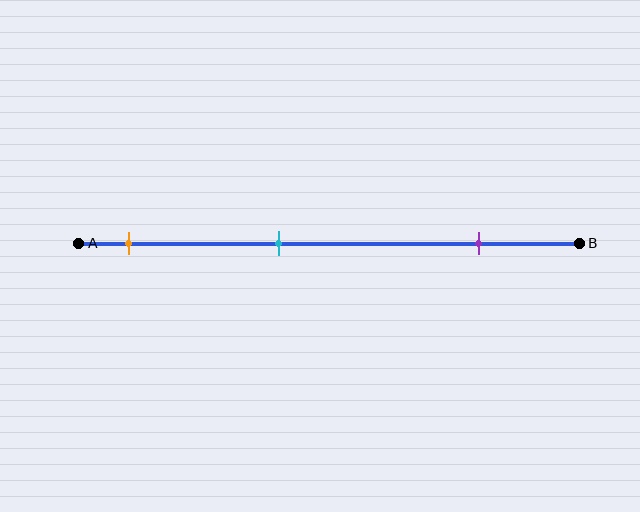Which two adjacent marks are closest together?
The orange and cyan marks are the closest adjacent pair.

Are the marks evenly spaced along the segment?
Yes, the marks are approximately evenly spaced.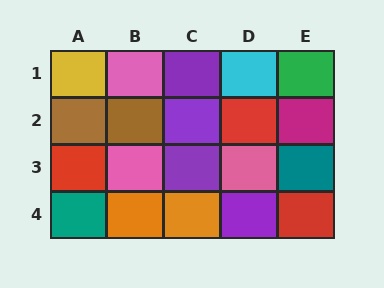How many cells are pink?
3 cells are pink.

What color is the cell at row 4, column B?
Orange.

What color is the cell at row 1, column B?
Pink.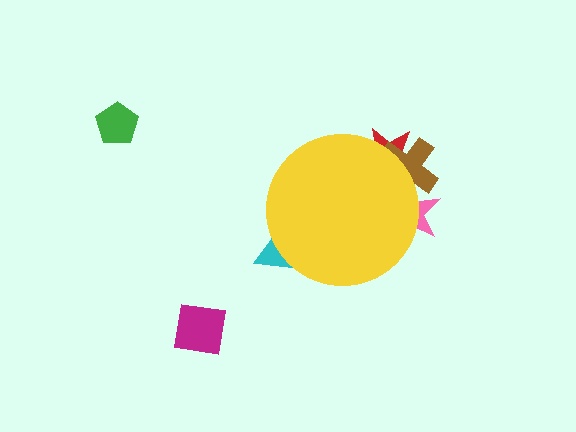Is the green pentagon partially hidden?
No, the green pentagon is fully visible.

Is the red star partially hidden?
Yes, the red star is partially hidden behind the yellow circle.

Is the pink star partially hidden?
Yes, the pink star is partially hidden behind the yellow circle.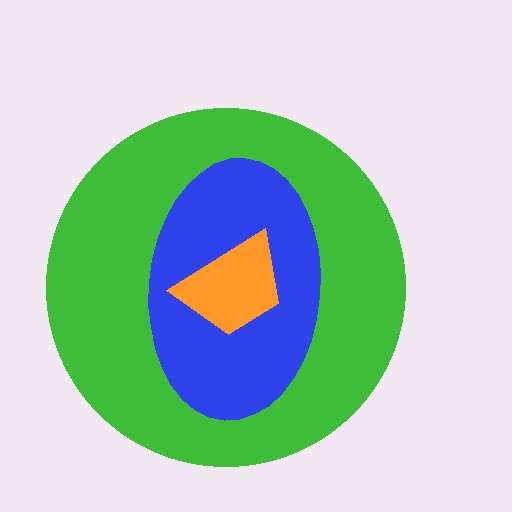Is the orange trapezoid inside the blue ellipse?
Yes.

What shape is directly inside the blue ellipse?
The orange trapezoid.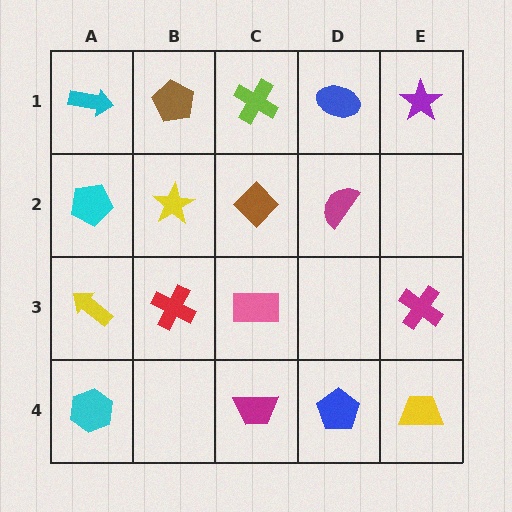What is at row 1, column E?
A purple star.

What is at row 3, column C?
A pink rectangle.